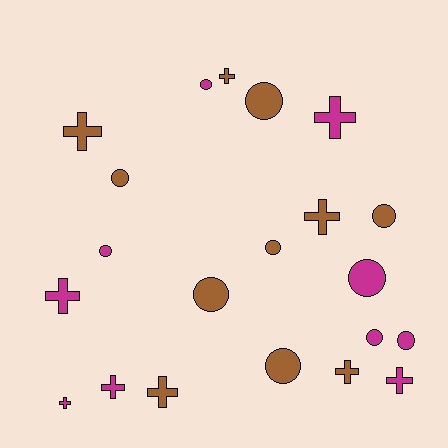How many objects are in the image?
There are 21 objects.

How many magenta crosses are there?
There are 5 magenta crosses.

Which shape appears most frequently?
Circle, with 11 objects.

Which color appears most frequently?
Brown, with 11 objects.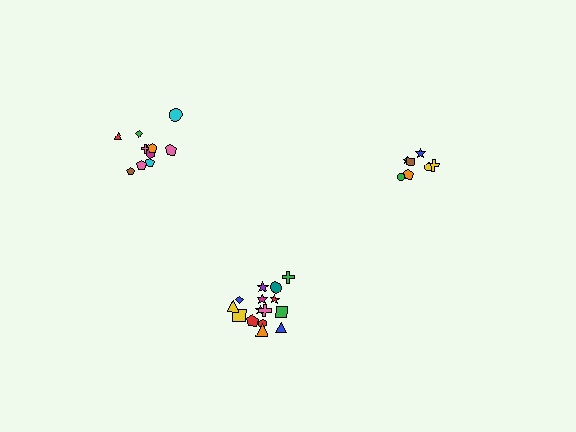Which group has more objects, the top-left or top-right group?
The top-left group.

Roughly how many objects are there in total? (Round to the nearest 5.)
Roughly 30 objects in total.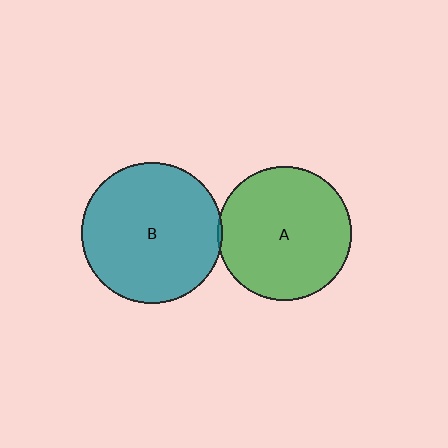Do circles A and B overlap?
Yes.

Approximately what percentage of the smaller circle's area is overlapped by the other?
Approximately 5%.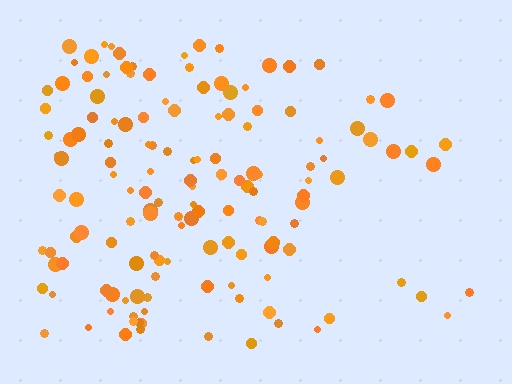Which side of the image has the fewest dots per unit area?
The right.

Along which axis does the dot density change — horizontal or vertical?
Horizontal.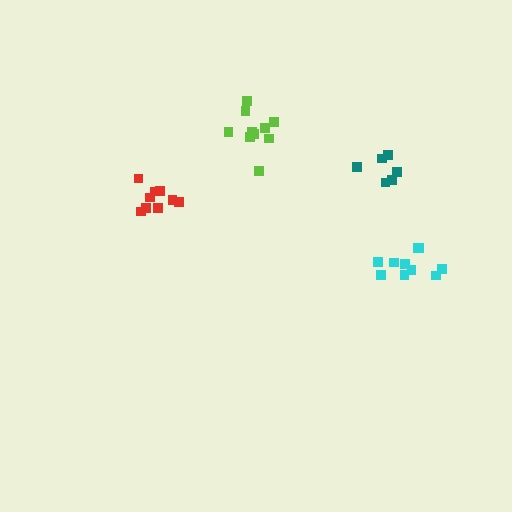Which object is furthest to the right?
The cyan cluster is rightmost.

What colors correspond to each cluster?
The clusters are colored: teal, lime, cyan, red.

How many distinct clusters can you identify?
There are 4 distinct clusters.